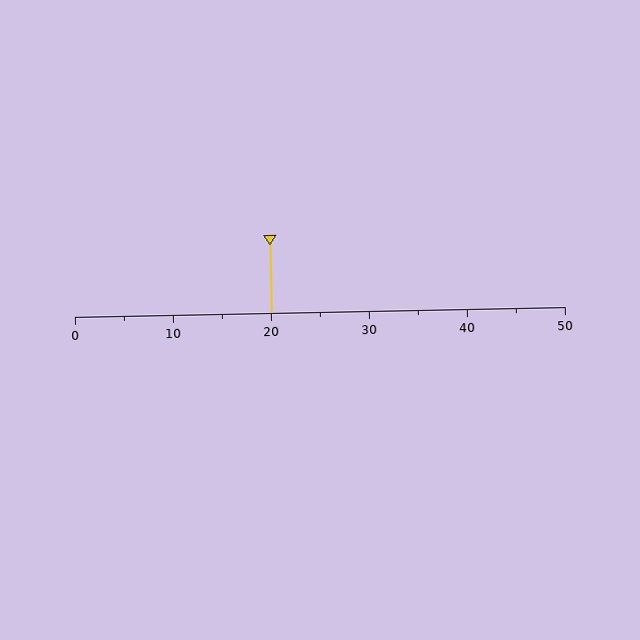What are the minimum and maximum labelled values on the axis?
The axis runs from 0 to 50.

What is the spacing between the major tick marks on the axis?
The major ticks are spaced 10 apart.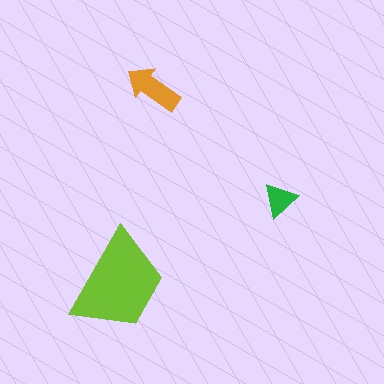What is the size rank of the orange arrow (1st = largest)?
2nd.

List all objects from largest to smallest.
The lime trapezoid, the orange arrow, the green triangle.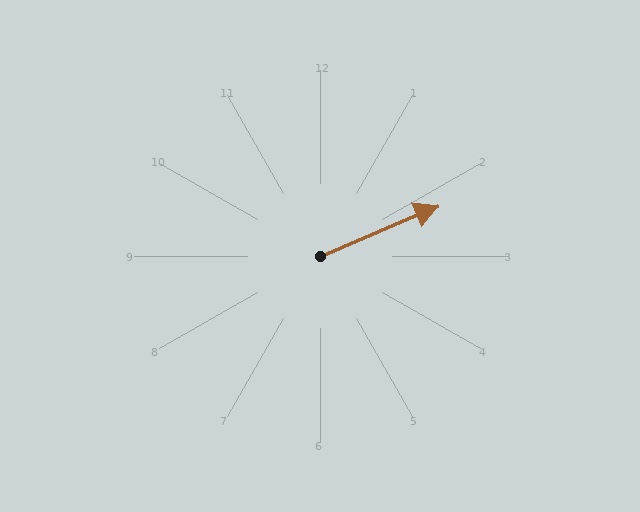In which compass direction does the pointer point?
Northeast.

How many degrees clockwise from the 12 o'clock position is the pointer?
Approximately 67 degrees.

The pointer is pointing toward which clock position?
Roughly 2 o'clock.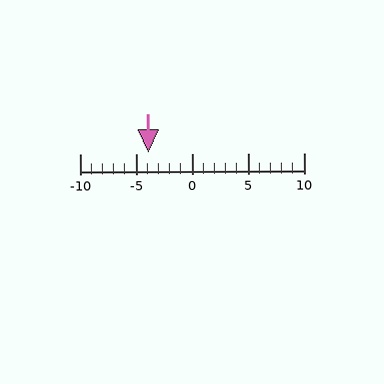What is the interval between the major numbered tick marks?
The major tick marks are spaced 5 units apart.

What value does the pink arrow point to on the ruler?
The pink arrow points to approximately -4.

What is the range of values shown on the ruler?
The ruler shows values from -10 to 10.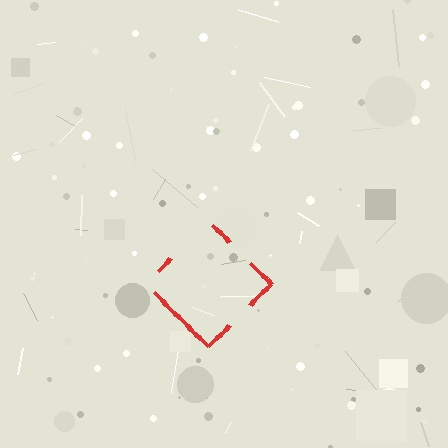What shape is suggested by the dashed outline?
The dashed outline suggests a diamond.